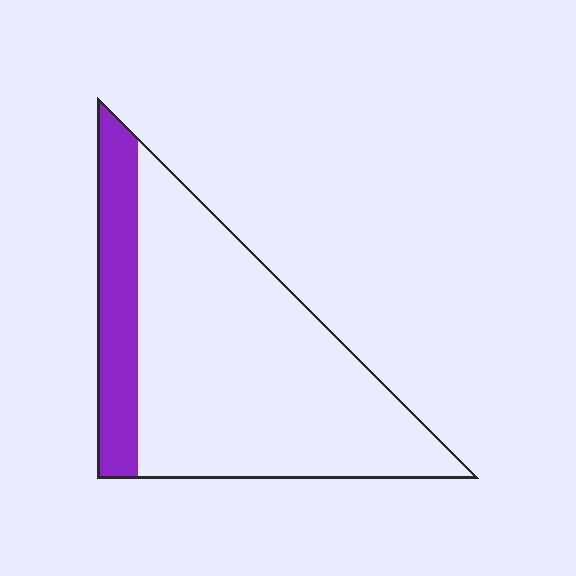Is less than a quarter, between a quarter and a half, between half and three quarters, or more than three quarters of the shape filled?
Less than a quarter.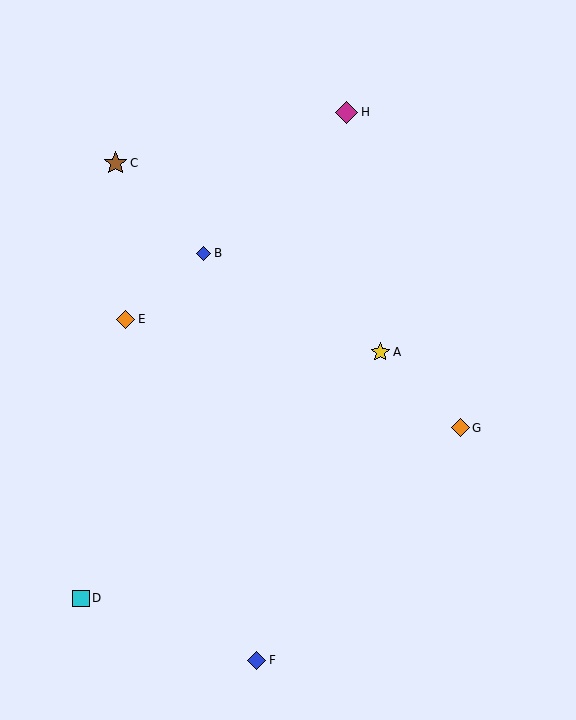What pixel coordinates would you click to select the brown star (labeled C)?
Click at (115, 163) to select the brown star C.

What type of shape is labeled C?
Shape C is a brown star.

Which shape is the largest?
The brown star (labeled C) is the largest.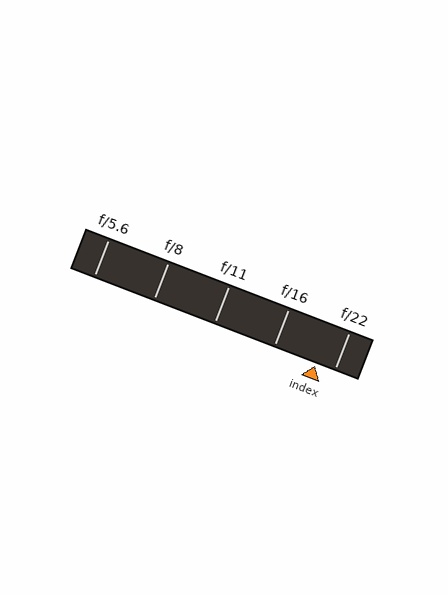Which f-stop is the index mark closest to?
The index mark is closest to f/22.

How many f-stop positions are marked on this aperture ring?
There are 5 f-stop positions marked.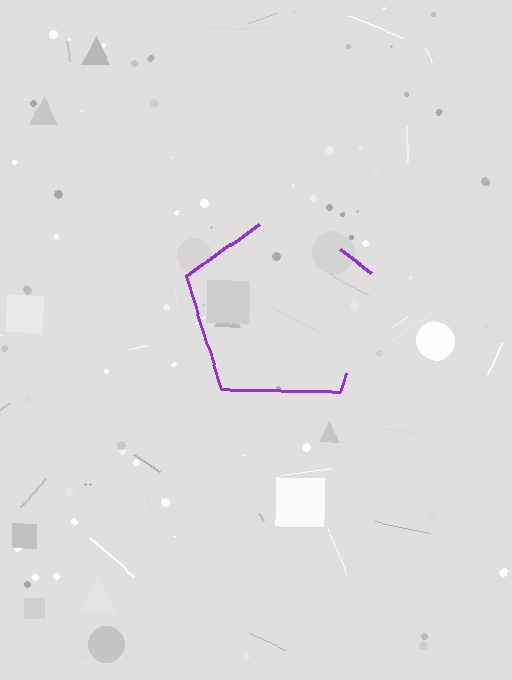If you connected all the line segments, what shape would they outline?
They would outline a pentagon.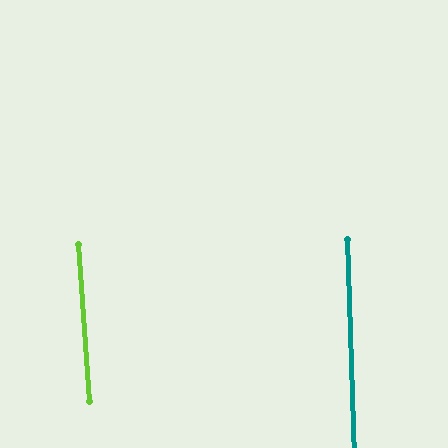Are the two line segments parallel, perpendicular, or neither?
Parallel — their directions differ by only 1.9°.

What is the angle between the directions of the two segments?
Approximately 2 degrees.